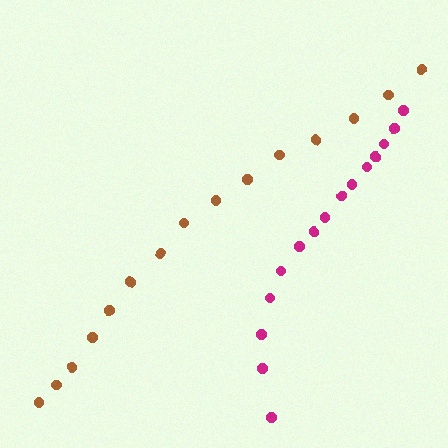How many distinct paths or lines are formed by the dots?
There are 2 distinct paths.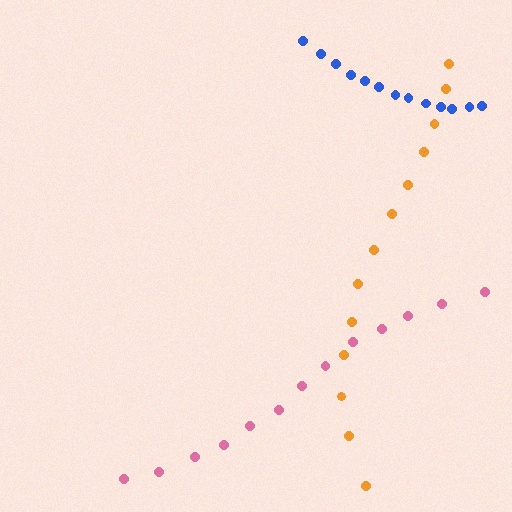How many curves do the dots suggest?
There are 3 distinct paths.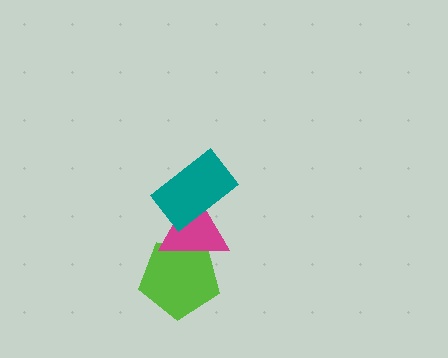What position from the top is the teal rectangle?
The teal rectangle is 1st from the top.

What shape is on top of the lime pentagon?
The magenta triangle is on top of the lime pentagon.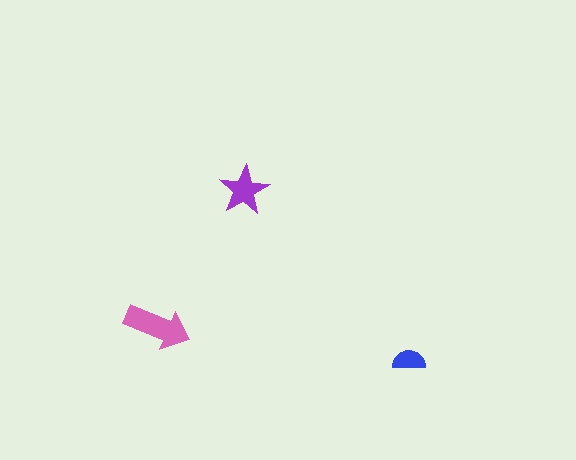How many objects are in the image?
There are 3 objects in the image.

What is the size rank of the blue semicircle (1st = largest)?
3rd.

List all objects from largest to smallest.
The pink arrow, the purple star, the blue semicircle.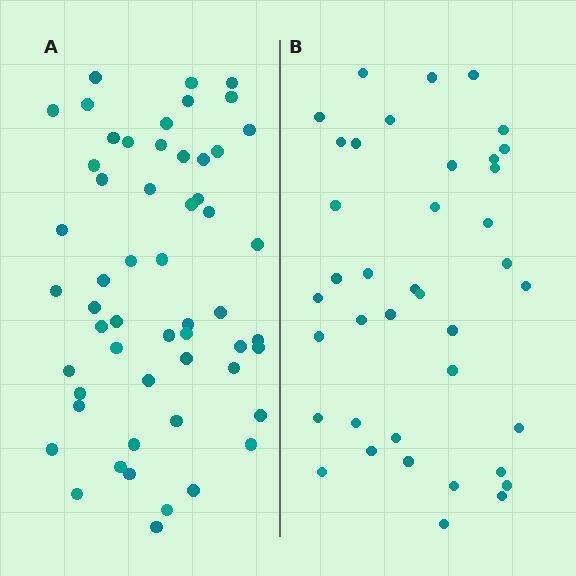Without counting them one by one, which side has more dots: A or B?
Region A (the left region) has more dots.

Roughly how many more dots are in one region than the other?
Region A has approximately 15 more dots than region B.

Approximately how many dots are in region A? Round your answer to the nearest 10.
About 60 dots. (The exact count is 55, which rounds to 60.)